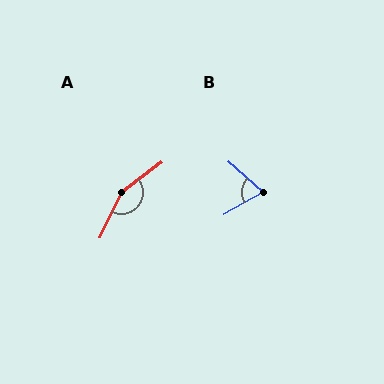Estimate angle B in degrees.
Approximately 70 degrees.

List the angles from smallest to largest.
B (70°), A (153°).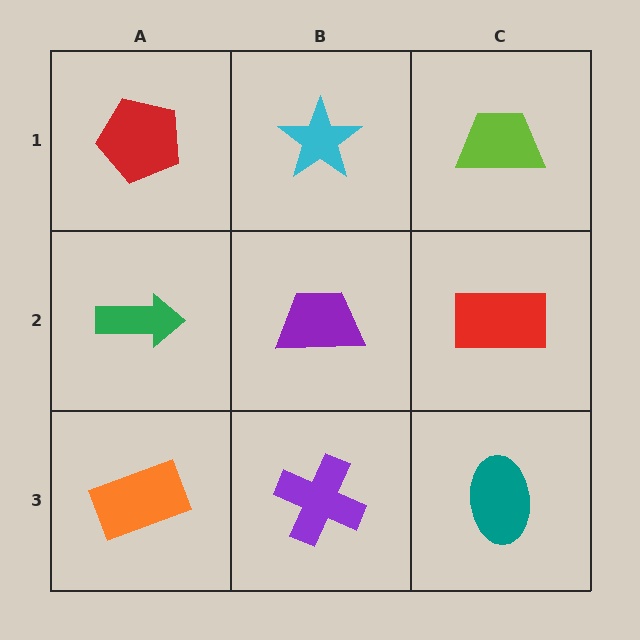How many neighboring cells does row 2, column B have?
4.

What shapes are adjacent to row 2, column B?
A cyan star (row 1, column B), a purple cross (row 3, column B), a green arrow (row 2, column A), a red rectangle (row 2, column C).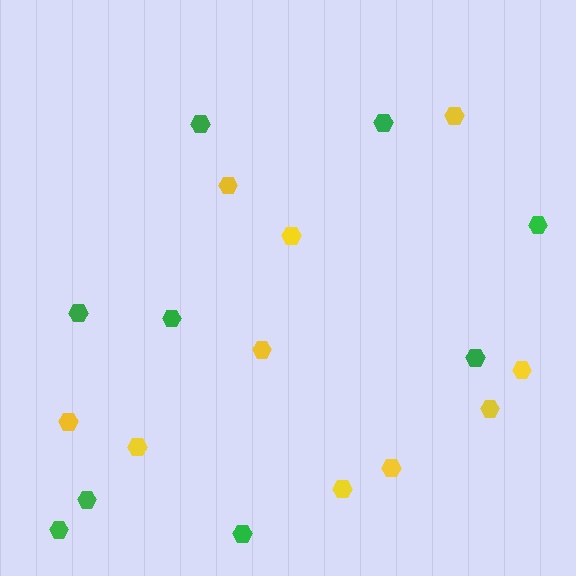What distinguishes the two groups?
There are 2 groups: one group of green hexagons (9) and one group of yellow hexagons (10).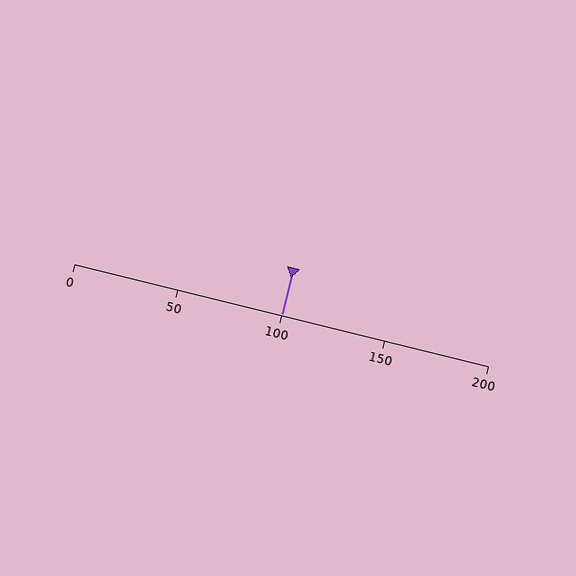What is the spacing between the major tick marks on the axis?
The major ticks are spaced 50 apart.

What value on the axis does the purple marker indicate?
The marker indicates approximately 100.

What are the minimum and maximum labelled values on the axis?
The axis runs from 0 to 200.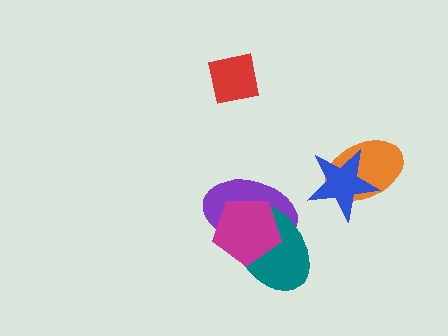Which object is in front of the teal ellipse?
The magenta pentagon is in front of the teal ellipse.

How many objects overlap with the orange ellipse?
1 object overlaps with the orange ellipse.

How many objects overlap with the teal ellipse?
2 objects overlap with the teal ellipse.